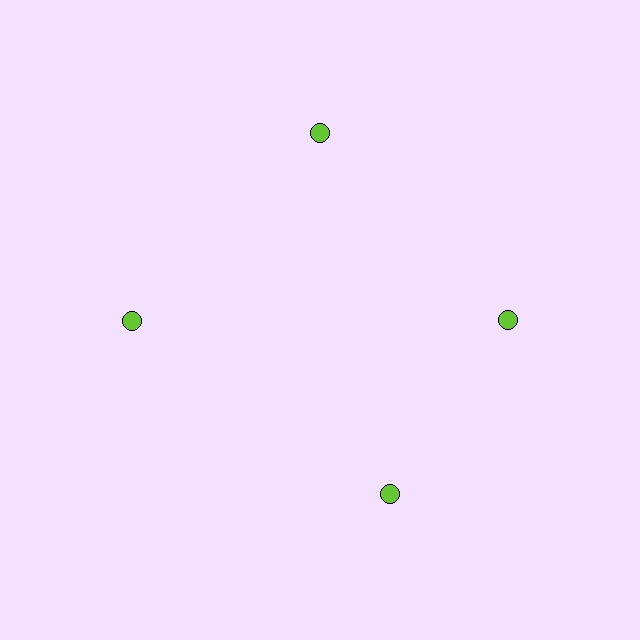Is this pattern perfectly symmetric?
No. The 4 lime circles are arranged in a ring, but one element near the 6 o'clock position is rotated out of alignment along the ring, breaking the 4-fold rotational symmetry.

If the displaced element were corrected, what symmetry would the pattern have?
It would have 4-fold rotational symmetry — the pattern would map onto itself every 90 degrees.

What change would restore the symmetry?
The symmetry would be restored by rotating it back into even spacing with its neighbors so that all 4 circles sit at equal angles and equal distance from the center.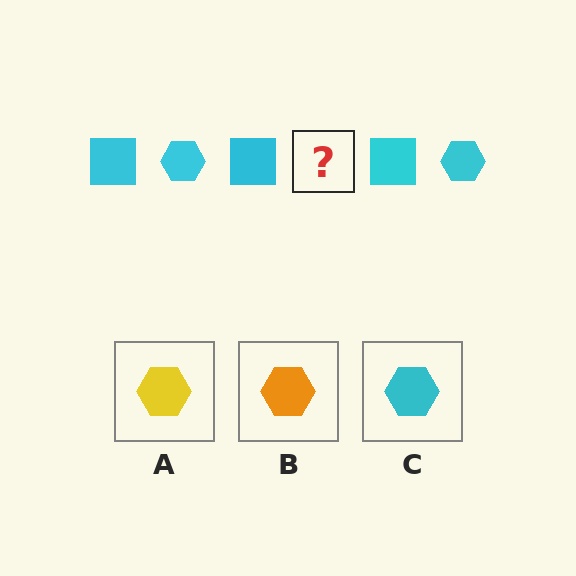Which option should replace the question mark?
Option C.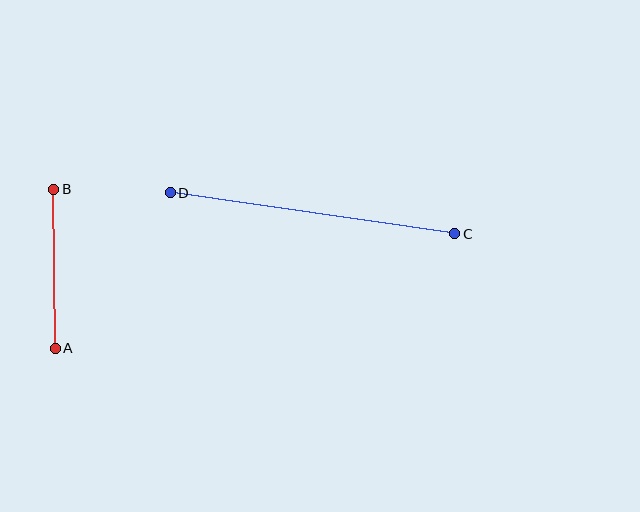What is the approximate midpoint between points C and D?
The midpoint is at approximately (313, 213) pixels.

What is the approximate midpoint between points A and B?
The midpoint is at approximately (55, 269) pixels.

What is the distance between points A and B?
The distance is approximately 159 pixels.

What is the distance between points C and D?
The distance is approximately 287 pixels.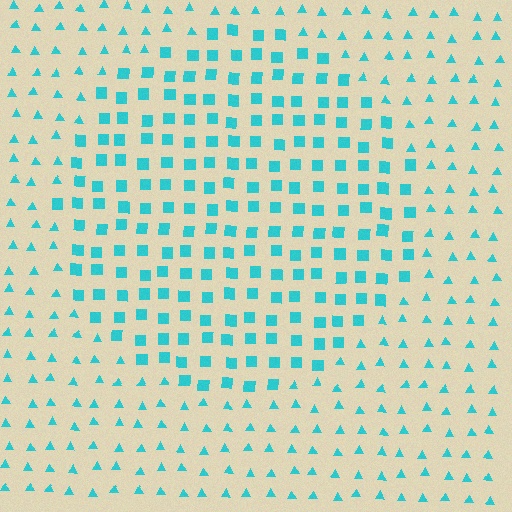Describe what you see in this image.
The image is filled with small cyan elements arranged in a uniform grid. A circle-shaped region contains squares, while the surrounding area contains triangles. The boundary is defined purely by the change in element shape.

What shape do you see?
I see a circle.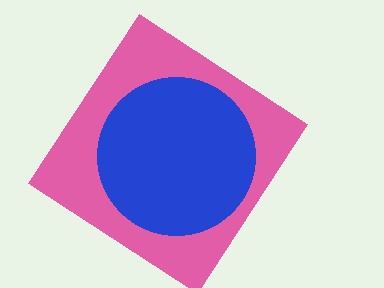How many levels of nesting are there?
2.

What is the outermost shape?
The pink diamond.